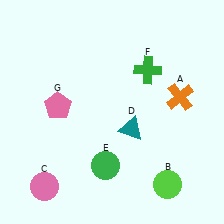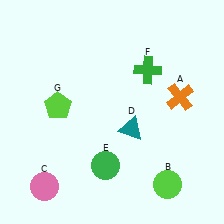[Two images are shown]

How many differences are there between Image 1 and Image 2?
There is 1 difference between the two images.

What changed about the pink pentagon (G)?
In Image 1, G is pink. In Image 2, it changed to lime.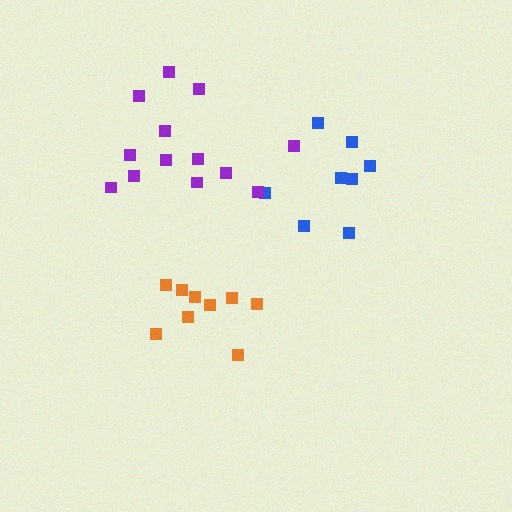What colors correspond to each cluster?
The clusters are colored: blue, orange, purple.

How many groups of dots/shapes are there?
There are 3 groups.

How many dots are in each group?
Group 1: 8 dots, Group 2: 9 dots, Group 3: 13 dots (30 total).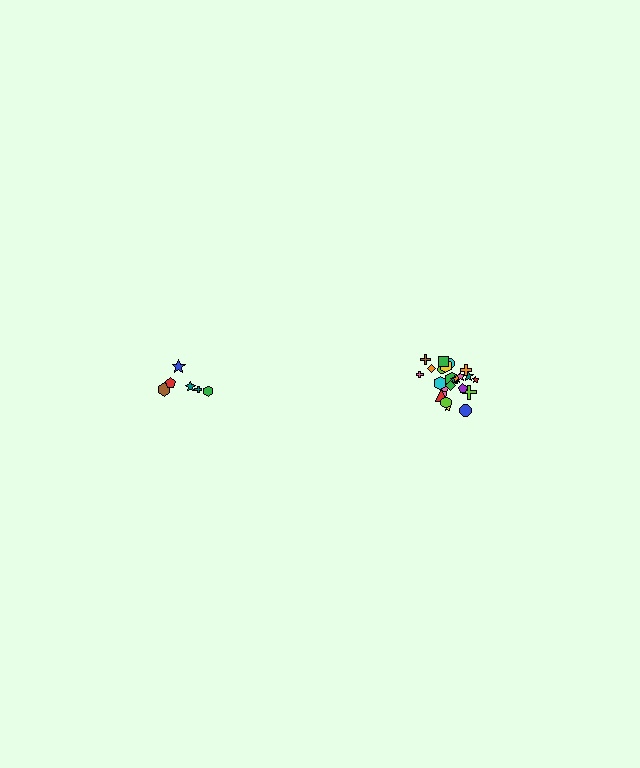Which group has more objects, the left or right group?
The right group.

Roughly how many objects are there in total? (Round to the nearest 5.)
Roughly 30 objects in total.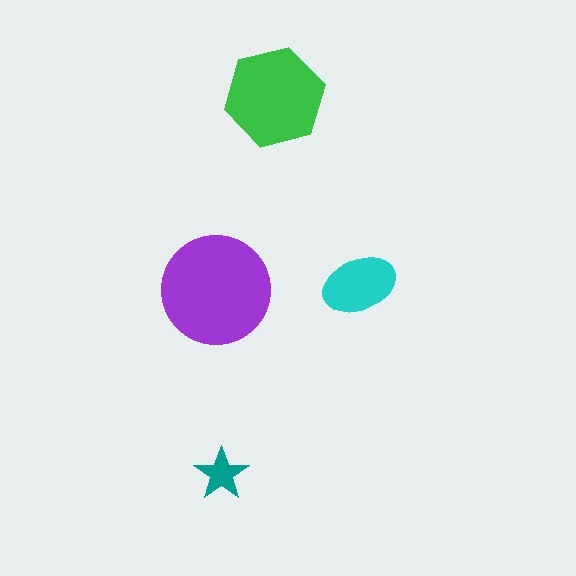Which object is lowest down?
The teal star is bottommost.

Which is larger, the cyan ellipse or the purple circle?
The purple circle.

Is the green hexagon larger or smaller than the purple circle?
Smaller.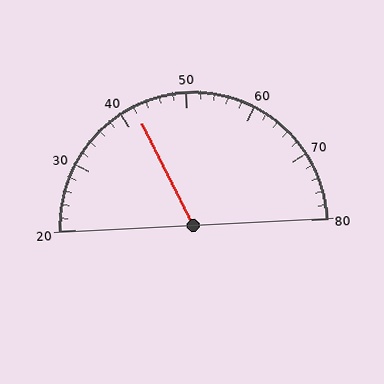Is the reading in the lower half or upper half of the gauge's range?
The reading is in the lower half of the range (20 to 80).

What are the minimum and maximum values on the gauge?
The gauge ranges from 20 to 80.